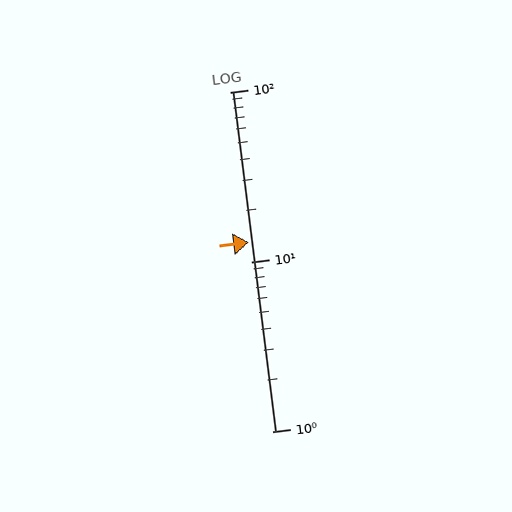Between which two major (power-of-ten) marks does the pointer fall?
The pointer is between 10 and 100.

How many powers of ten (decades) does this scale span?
The scale spans 2 decades, from 1 to 100.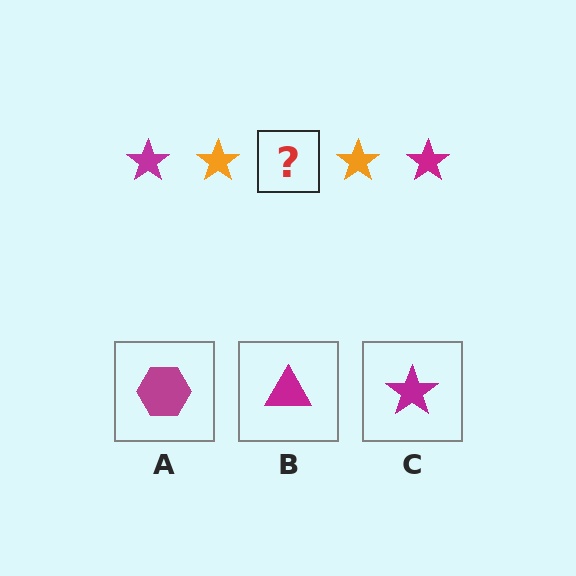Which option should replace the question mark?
Option C.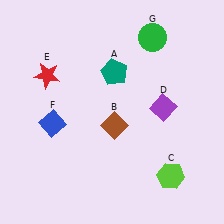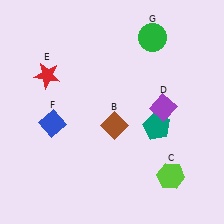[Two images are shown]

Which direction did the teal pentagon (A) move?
The teal pentagon (A) moved down.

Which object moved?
The teal pentagon (A) moved down.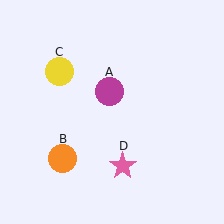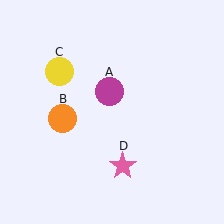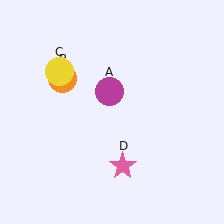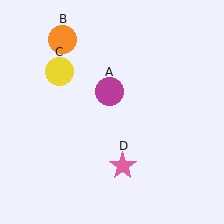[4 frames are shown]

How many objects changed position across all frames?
1 object changed position: orange circle (object B).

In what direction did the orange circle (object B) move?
The orange circle (object B) moved up.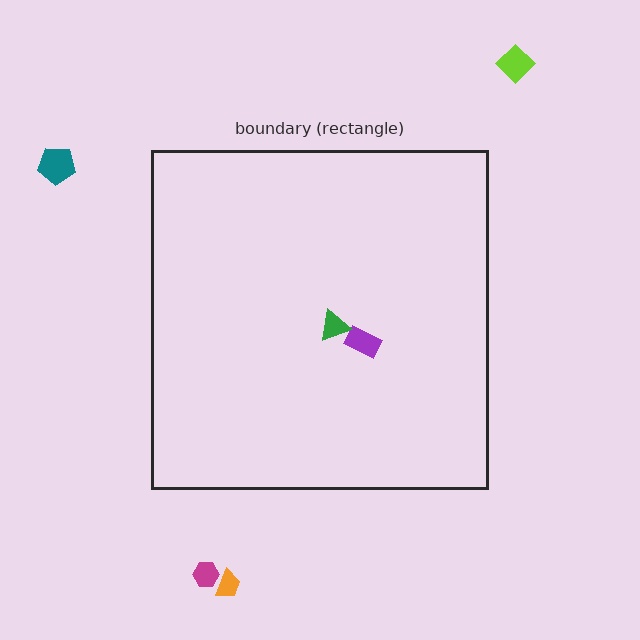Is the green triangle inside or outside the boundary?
Inside.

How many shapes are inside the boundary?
2 inside, 4 outside.